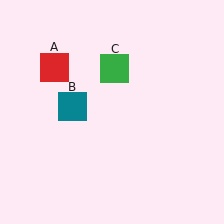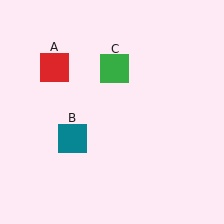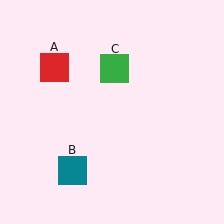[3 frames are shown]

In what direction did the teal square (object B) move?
The teal square (object B) moved down.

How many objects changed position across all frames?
1 object changed position: teal square (object B).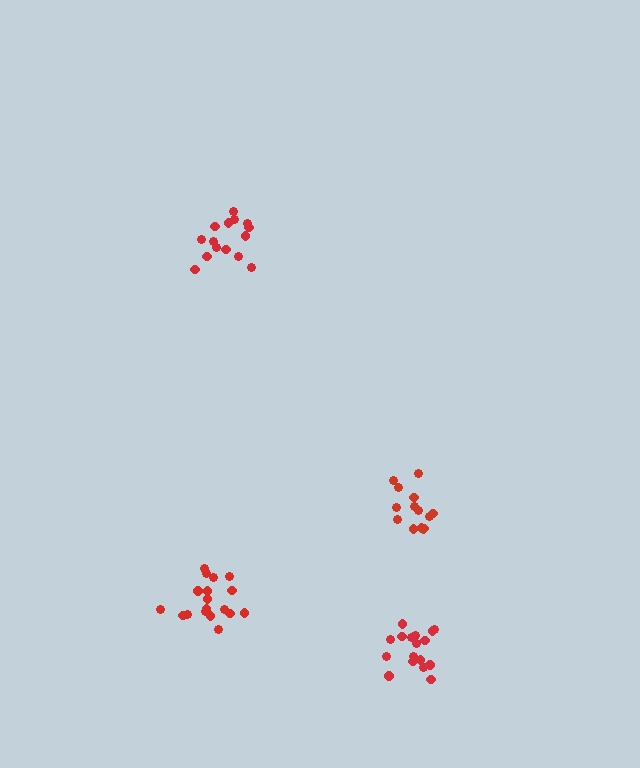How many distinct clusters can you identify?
There are 4 distinct clusters.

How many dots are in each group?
Group 1: 14 dots, Group 2: 18 dots, Group 3: 17 dots, Group 4: 15 dots (64 total).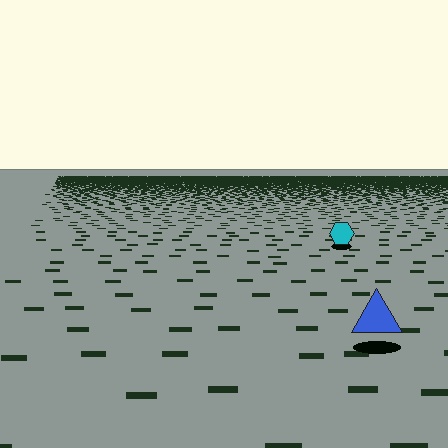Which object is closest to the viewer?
The blue triangle is closest. The texture marks near it are larger and more spread out.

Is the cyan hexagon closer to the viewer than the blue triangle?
No. The blue triangle is closer — you can tell from the texture gradient: the ground texture is coarser near it.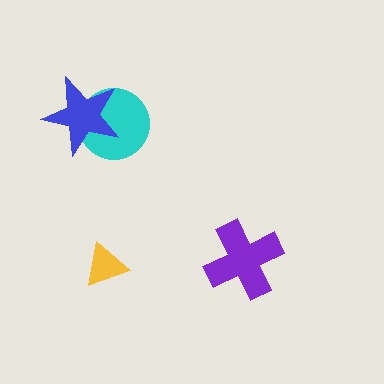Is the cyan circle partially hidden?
Yes, it is partially covered by another shape.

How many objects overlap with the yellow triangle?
0 objects overlap with the yellow triangle.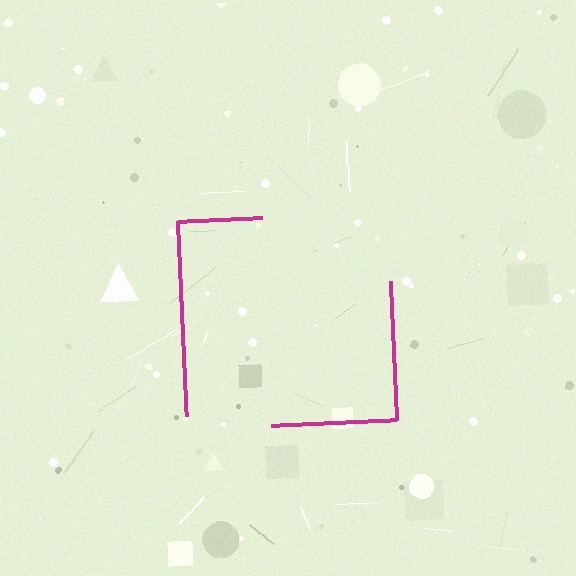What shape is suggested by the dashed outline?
The dashed outline suggests a square.